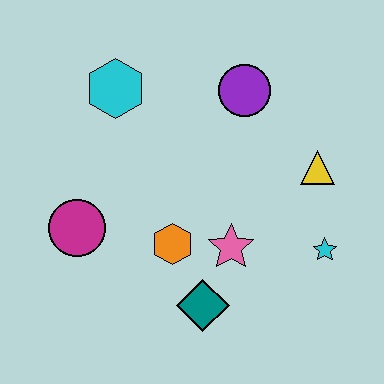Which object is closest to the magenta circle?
The orange hexagon is closest to the magenta circle.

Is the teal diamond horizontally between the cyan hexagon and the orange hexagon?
No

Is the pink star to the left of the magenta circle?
No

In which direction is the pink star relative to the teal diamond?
The pink star is above the teal diamond.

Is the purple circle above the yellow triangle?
Yes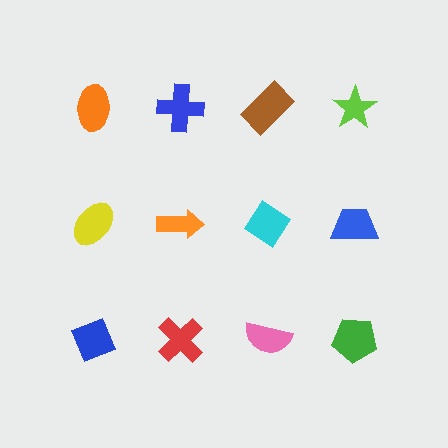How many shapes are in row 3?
4 shapes.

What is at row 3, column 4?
A green pentagon.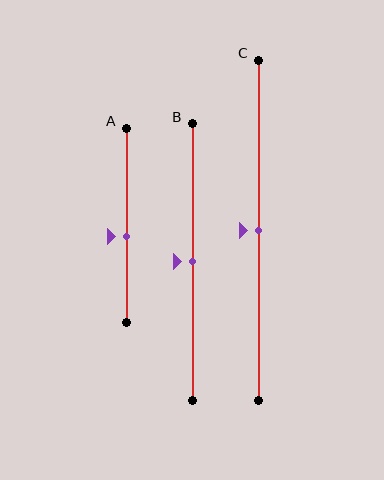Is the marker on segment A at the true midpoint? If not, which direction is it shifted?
No, the marker on segment A is shifted downward by about 6% of the segment length.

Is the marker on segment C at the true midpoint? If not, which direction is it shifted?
Yes, the marker on segment C is at the true midpoint.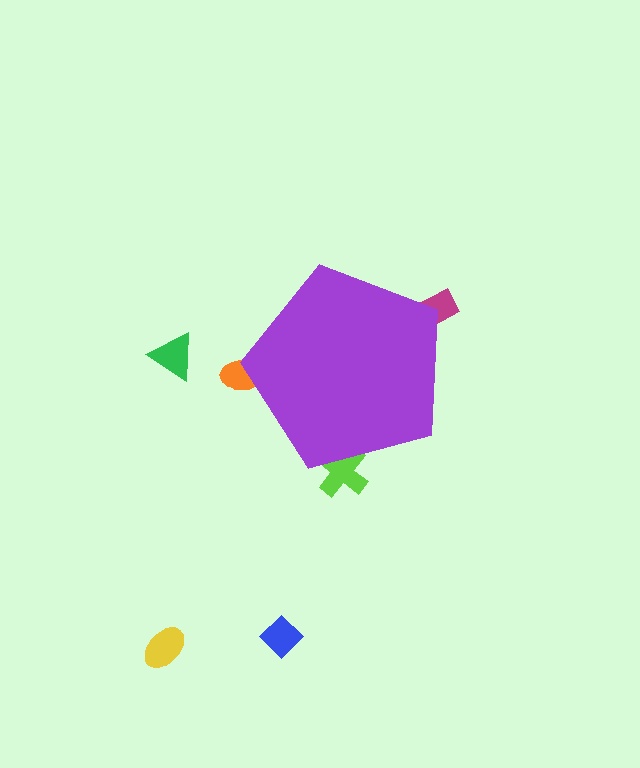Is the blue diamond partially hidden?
No, the blue diamond is fully visible.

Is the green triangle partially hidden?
No, the green triangle is fully visible.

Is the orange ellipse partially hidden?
Yes, the orange ellipse is partially hidden behind the purple pentagon.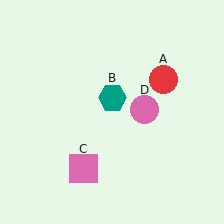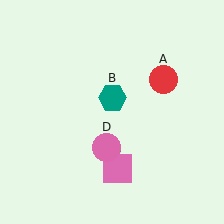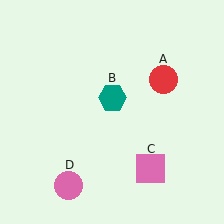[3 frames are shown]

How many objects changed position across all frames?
2 objects changed position: pink square (object C), pink circle (object D).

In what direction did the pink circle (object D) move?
The pink circle (object D) moved down and to the left.